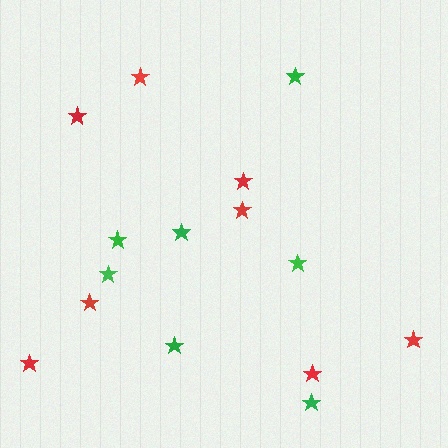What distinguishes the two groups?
There are 2 groups: one group of green stars (7) and one group of red stars (8).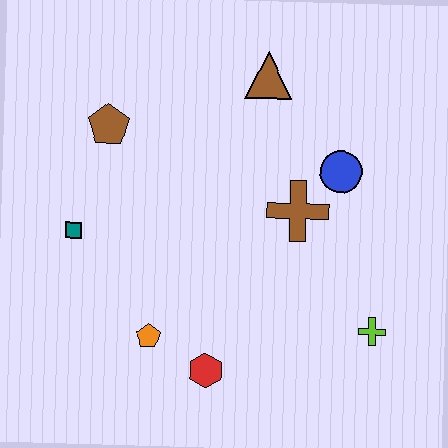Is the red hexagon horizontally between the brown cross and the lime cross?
No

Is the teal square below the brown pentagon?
Yes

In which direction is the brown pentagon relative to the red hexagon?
The brown pentagon is above the red hexagon.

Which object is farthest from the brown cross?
The teal square is farthest from the brown cross.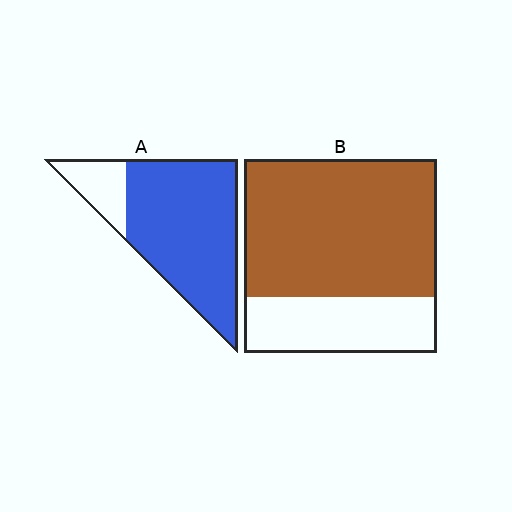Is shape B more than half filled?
Yes.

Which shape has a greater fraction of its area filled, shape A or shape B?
Shape A.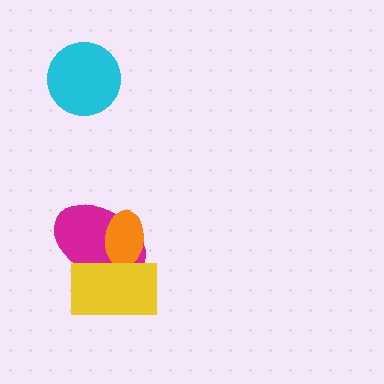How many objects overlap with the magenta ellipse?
2 objects overlap with the magenta ellipse.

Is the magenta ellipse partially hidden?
Yes, it is partially covered by another shape.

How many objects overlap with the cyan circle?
0 objects overlap with the cyan circle.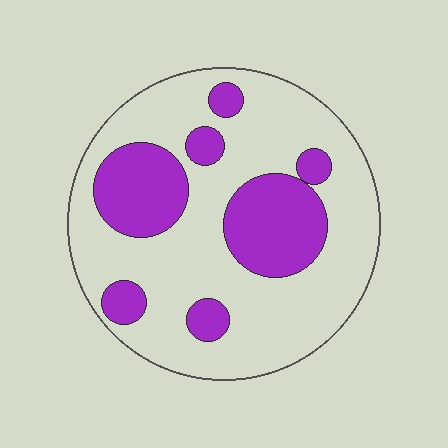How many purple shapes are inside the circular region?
7.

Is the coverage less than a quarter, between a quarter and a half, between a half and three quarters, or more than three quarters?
Between a quarter and a half.